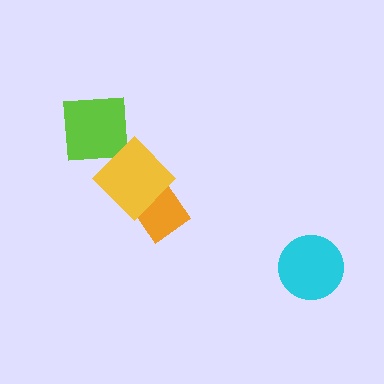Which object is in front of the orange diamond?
The yellow diamond is in front of the orange diamond.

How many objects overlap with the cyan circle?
0 objects overlap with the cyan circle.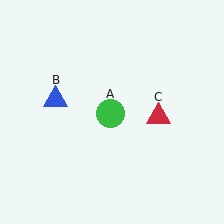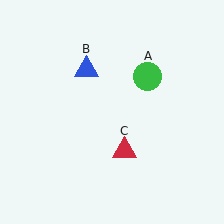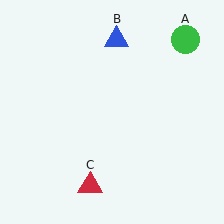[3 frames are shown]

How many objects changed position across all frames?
3 objects changed position: green circle (object A), blue triangle (object B), red triangle (object C).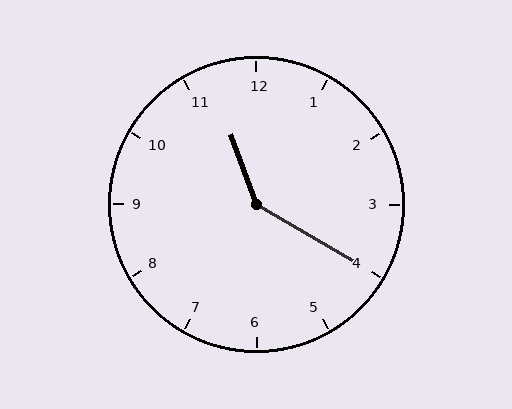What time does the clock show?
11:20.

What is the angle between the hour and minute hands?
Approximately 140 degrees.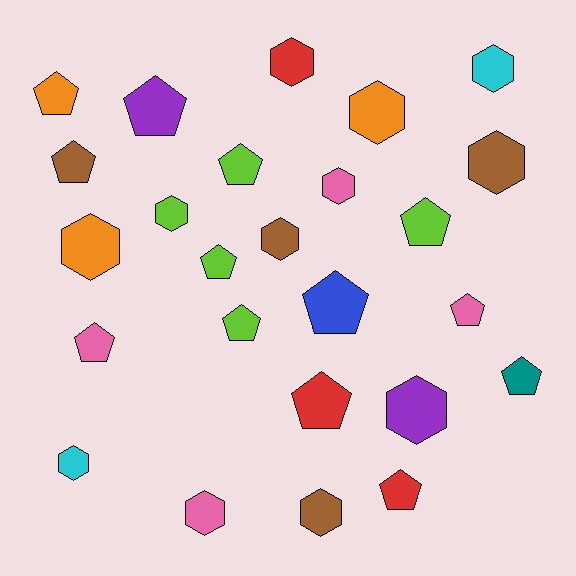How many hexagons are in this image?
There are 12 hexagons.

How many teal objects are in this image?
There is 1 teal object.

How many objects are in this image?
There are 25 objects.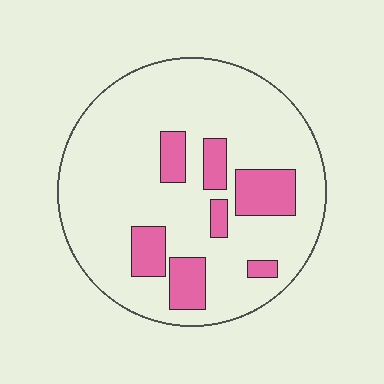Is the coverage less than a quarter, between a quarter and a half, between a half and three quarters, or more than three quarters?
Less than a quarter.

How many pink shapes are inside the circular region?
7.